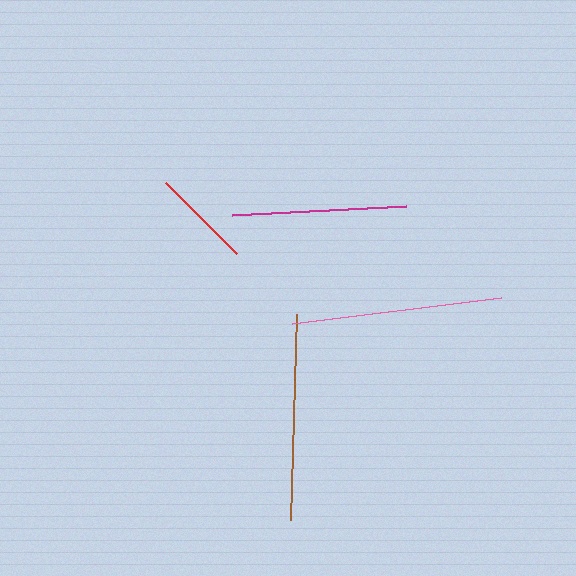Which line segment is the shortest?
The red line is the shortest at approximately 100 pixels.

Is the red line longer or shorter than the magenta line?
The magenta line is longer than the red line.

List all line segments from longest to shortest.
From longest to shortest: pink, brown, magenta, red.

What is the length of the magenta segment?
The magenta segment is approximately 173 pixels long.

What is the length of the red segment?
The red segment is approximately 100 pixels long.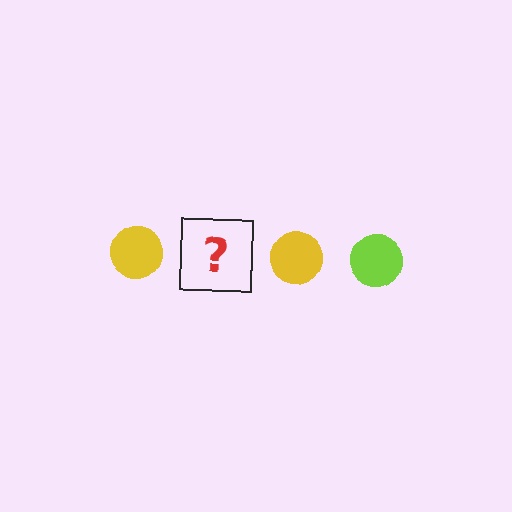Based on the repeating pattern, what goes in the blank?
The blank should be a lime circle.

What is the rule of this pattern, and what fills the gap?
The rule is that the pattern cycles through yellow, lime circles. The gap should be filled with a lime circle.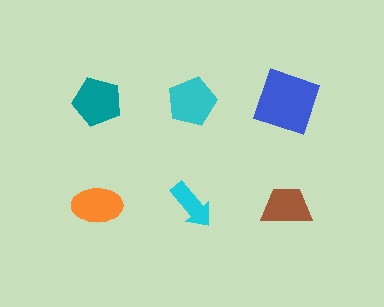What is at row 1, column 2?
A cyan pentagon.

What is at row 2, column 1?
An orange ellipse.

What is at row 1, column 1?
A teal pentagon.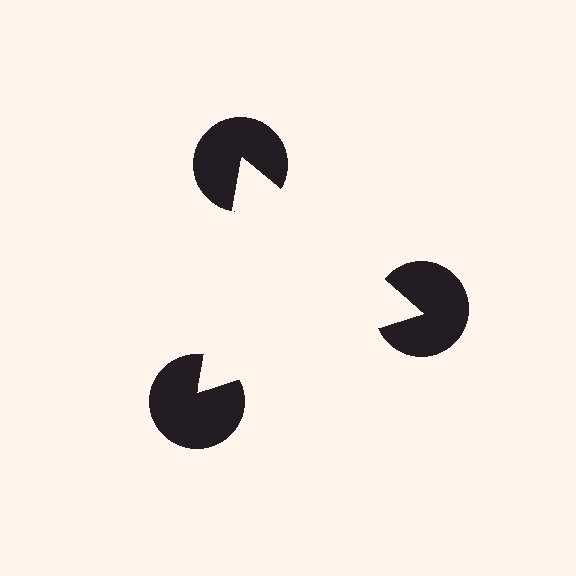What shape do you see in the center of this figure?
An illusory triangle — its edges are inferred from the aligned wedge cuts in the pac-man discs, not physically drawn.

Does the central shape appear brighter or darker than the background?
It typically appears slightly brighter than the background, even though no actual brightness change is drawn.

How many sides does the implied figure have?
3 sides.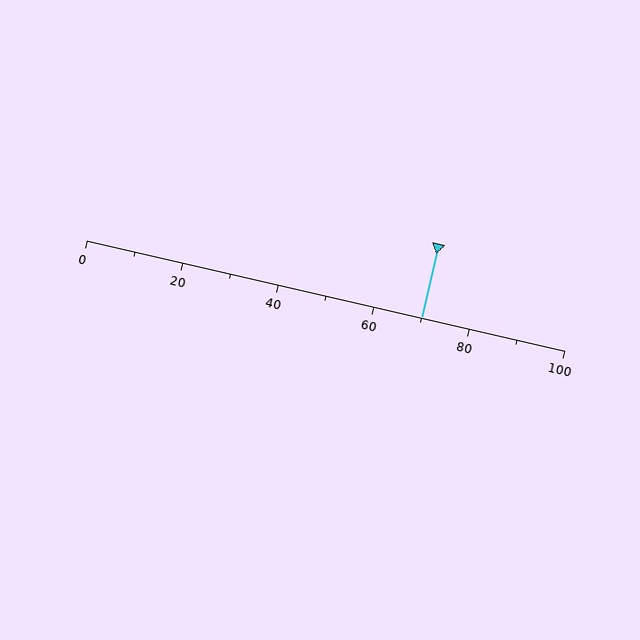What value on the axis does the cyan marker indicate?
The marker indicates approximately 70.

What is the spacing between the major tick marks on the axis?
The major ticks are spaced 20 apart.